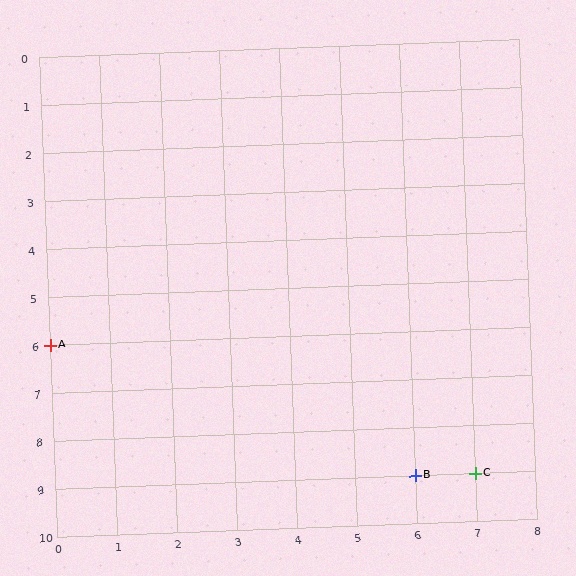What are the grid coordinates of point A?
Point A is at grid coordinates (0, 6).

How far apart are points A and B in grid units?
Points A and B are 6 columns and 3 rows apart (about 6.7 grid units diagonally).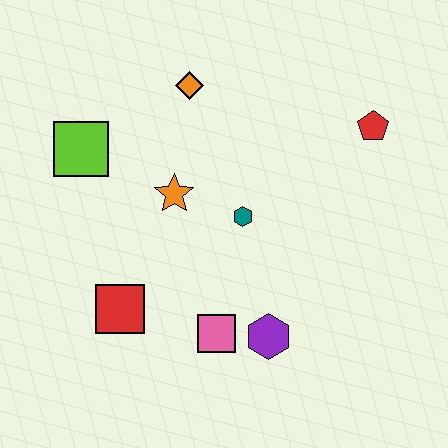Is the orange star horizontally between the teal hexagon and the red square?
Yes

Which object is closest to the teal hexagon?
The orange star is closest to the teal hexagon.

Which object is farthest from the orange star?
The red pentagon is farthest from the orange star.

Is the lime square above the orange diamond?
No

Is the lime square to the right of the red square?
No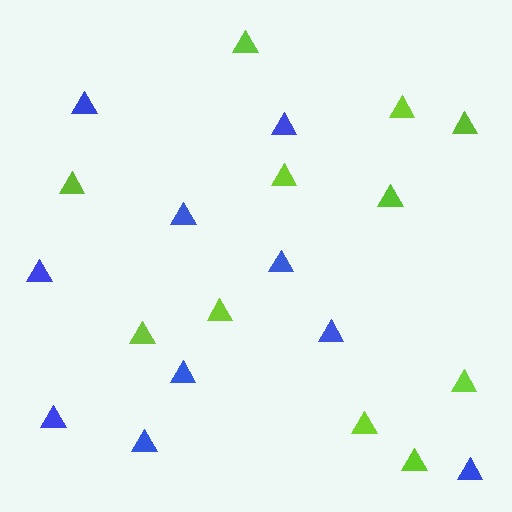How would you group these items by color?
There are 2 groups: one group of blue triangles (10) and one group of lime triangles (11).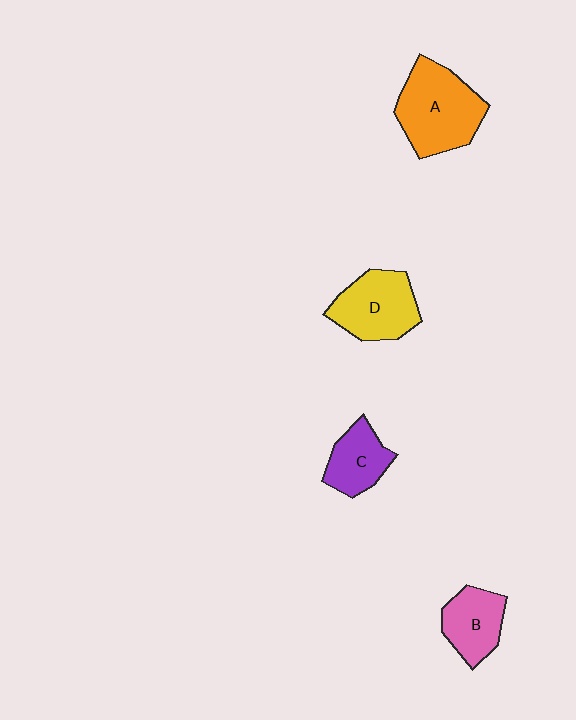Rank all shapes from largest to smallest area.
From largest to smallest: A (orange), D (yellow), B (pink), C (purple).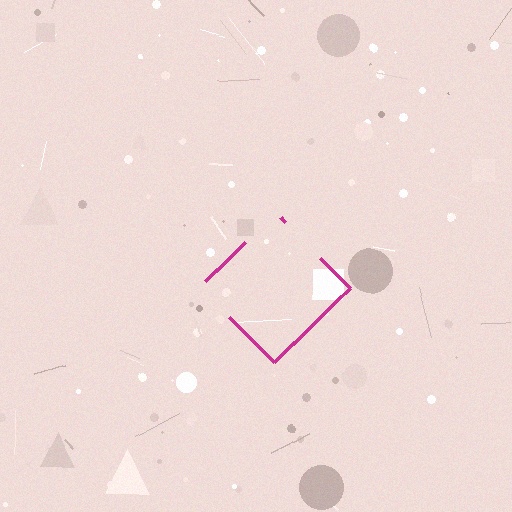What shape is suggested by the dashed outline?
The dashed outline suggests a diamond.